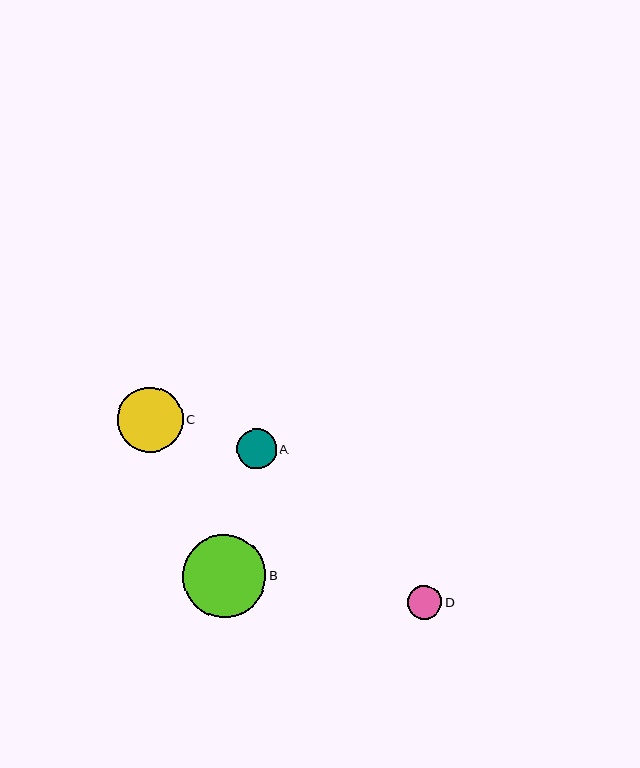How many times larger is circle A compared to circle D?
Circle A is approximately 1.2 times the size of circle D.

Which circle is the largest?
Circle B is the largest with a size of approximately 83 pixels.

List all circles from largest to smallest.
From largest to smallest: B, C, A, D.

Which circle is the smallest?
Circle D is the smallest with a size of approximately 34 pixels.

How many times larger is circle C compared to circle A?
Circle C is approximately 1.6 times the size of circle A.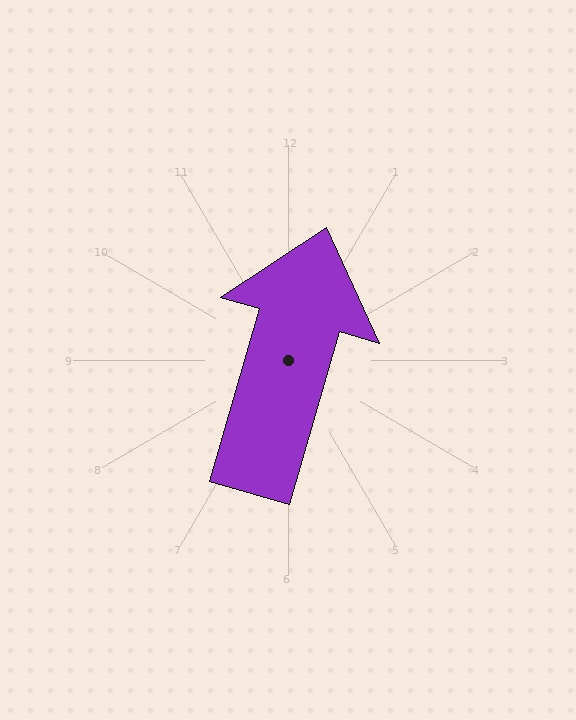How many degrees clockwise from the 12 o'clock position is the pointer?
Approximately 16 degrees.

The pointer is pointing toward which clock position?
Roughly 1 o'clock.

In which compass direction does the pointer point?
North.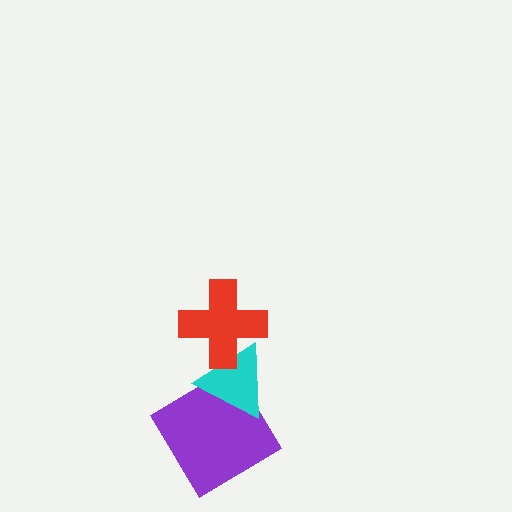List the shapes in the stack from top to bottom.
From top to bottom: the red cross, the cyan triangle, the purple diamond.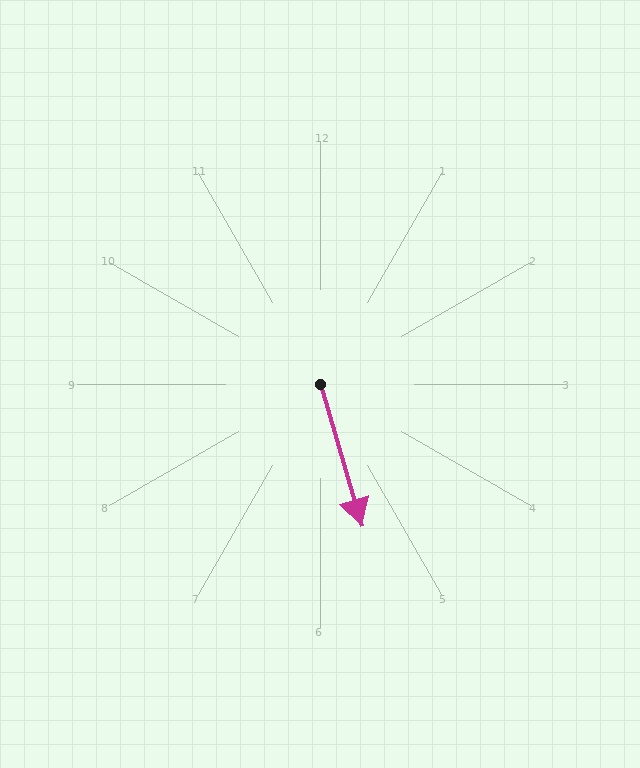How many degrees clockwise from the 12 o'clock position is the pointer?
Approximately 164 degrees.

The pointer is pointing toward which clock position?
Roughly 5 o'clock.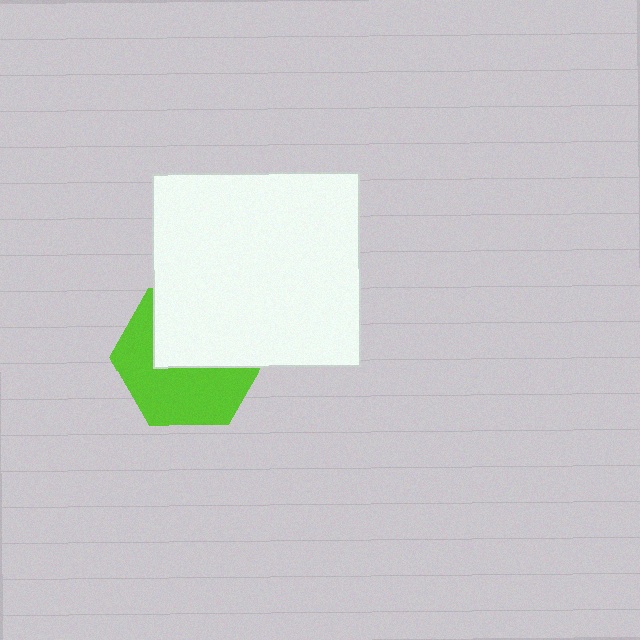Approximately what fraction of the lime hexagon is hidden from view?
Roughly 48% of the lime hexagon is hidden behind the white rectangle.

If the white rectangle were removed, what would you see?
You would see the complete lime hexagon.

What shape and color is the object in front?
The object in front is a white rectangle.